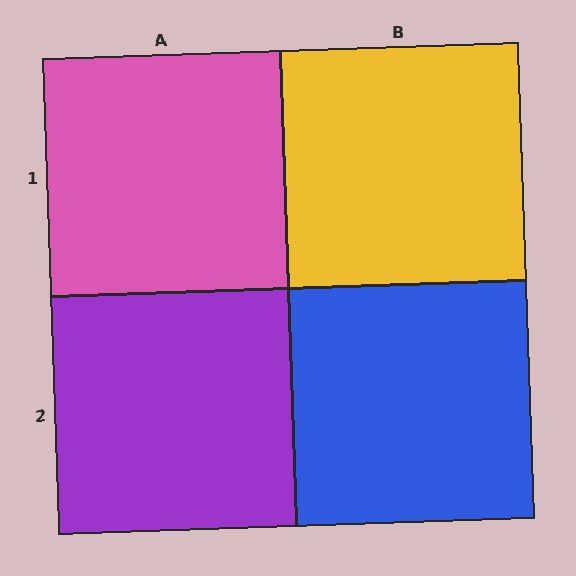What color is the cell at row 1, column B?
Yellow.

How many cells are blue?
1 cell is blue.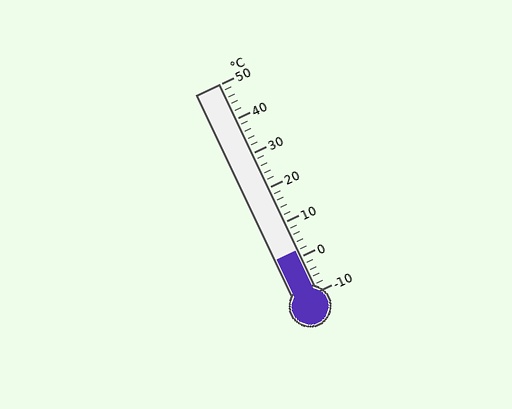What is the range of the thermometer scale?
The thermometer scale ranges from -10°C to 50°C.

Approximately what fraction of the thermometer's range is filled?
The thermometer is filled to approximately 20% of its range.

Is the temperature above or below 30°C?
The temperature is below 30°C.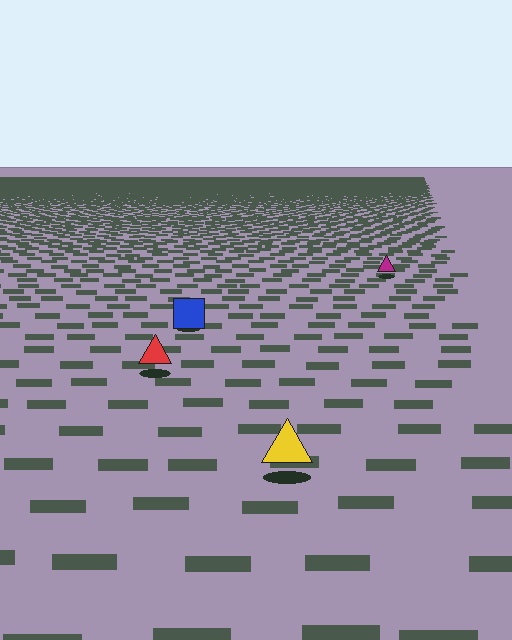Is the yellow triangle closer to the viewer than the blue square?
Yes. The yellow triangle is closer — you can tell from the texture gradient: the ground texture is coarser near it.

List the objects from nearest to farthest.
From nearest to farthest: the yellow triangle, the red triangle, the blue square, the magenta triangle.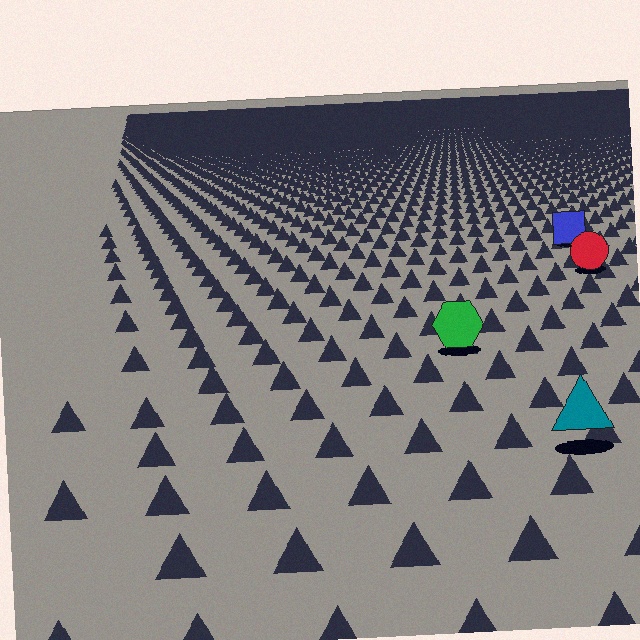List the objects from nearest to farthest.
From nearest to farthest: the teal triangle, the green hexagon, the red circle, the blue square.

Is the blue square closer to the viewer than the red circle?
No. The red circle is closer — you can tell from the texture gradient: the ground texture is coarser near it.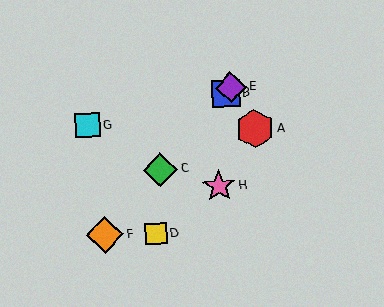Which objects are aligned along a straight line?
Objects B, C, E, F are aligned along a straight line.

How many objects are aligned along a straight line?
4 objects (B, C, E, F) are aligned along a straight line.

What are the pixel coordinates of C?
Object C is at (160, 170).